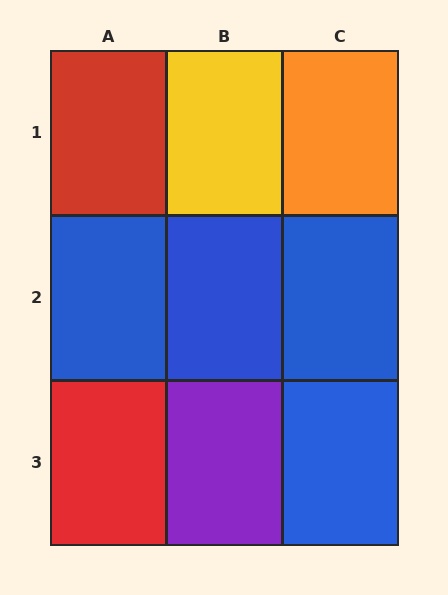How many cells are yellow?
1 cell is yellow.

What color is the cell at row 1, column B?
Yellow.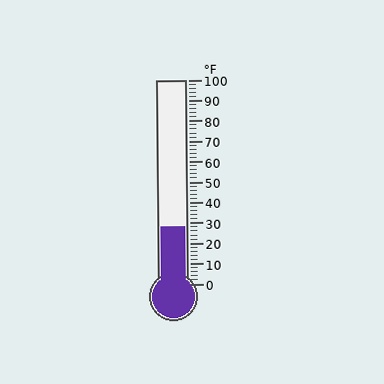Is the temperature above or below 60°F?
The temperature is below 60°F.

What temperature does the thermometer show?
The thermometer shows approximately 28°F.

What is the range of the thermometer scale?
The thermometer scale ranges from 0°F to 100°F.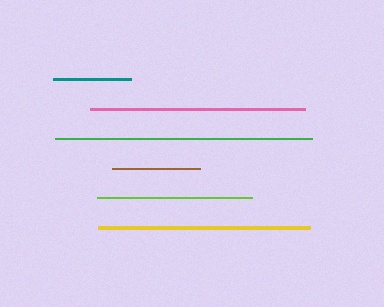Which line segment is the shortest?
The teal line is the shortest at approximately 78 pixels.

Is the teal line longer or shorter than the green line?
The green line is longer than the teal line.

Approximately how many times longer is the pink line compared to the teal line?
The pink line is approximately 2.7 times the length of the teal line.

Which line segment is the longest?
The green line is the longest at approximately 257 pixels.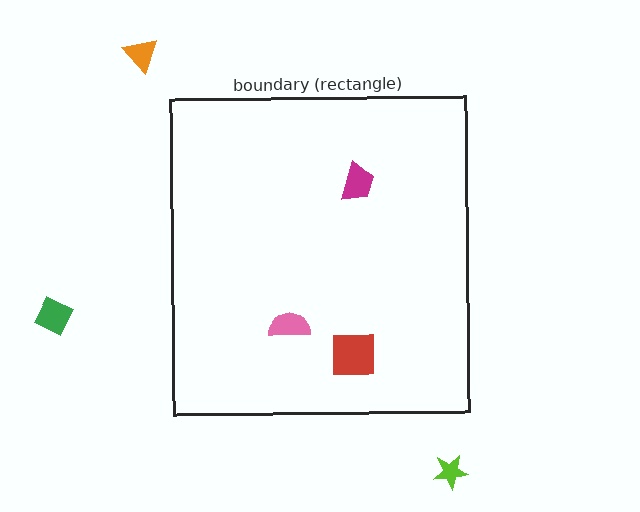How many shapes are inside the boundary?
3 inside, 3 outside.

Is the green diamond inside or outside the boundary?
Outside.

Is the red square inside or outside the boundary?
Inside.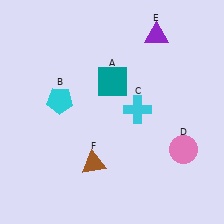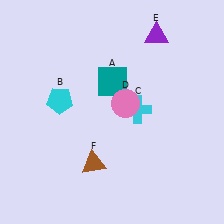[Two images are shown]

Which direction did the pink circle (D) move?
The pink circle (D) moved left.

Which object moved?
The pink circle (D) moved left.